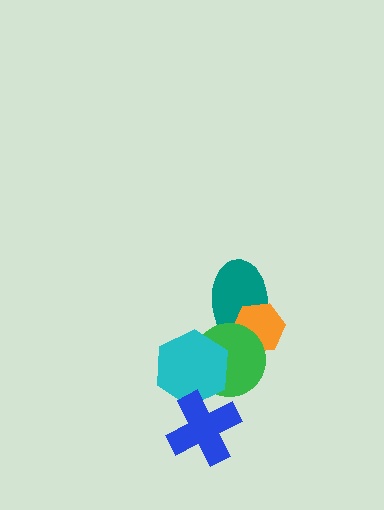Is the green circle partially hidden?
Yes, it is partially covered by another shape.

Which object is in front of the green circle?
The cyan hexagon is in front of the green circle.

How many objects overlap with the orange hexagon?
2 objects overlap with the orange hexagon.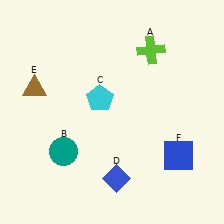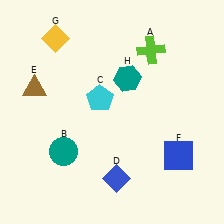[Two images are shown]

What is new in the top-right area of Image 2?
A teal hexagon (H) was added in the top-right area of Image 2.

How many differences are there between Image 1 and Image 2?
There are 2 differences between the two images.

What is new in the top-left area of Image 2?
A yellow diamond (G) was added in the top-left area of Image 2.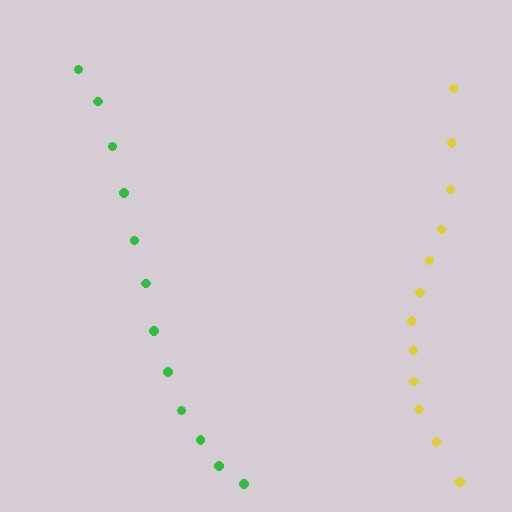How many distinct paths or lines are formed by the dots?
There are 2 distinct paths.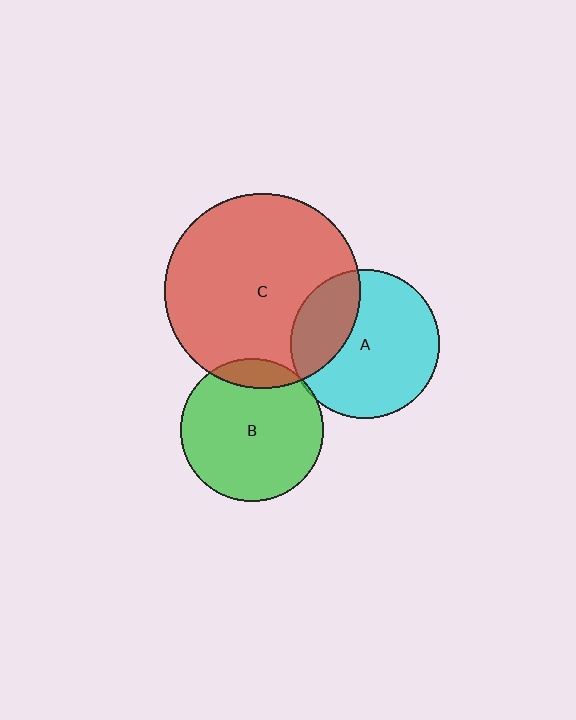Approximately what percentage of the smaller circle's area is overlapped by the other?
Approximately 10%.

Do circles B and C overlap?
Yes.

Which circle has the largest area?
Circle C (red).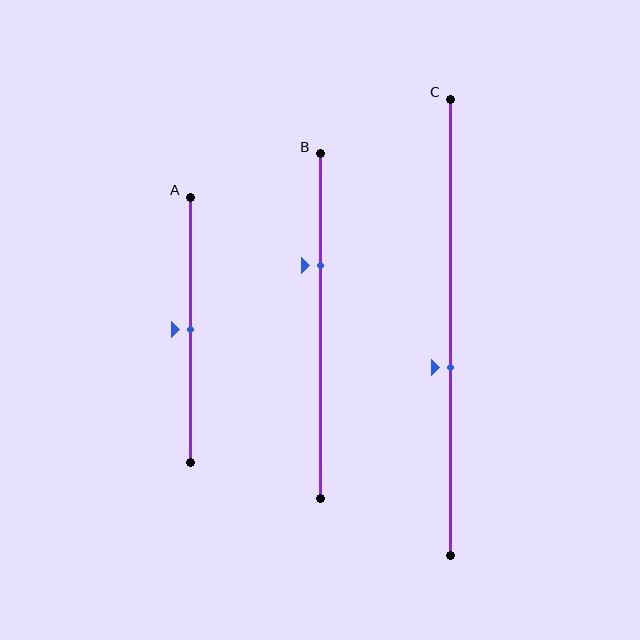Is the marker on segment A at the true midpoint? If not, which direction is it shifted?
Yes, the marker on segment A is at the true midpoint.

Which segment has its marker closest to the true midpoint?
Segment A has its marker closest to the true midpoint.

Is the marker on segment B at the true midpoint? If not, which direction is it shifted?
No, the marker on segment B is shifted upward by about 18% of the segment length.